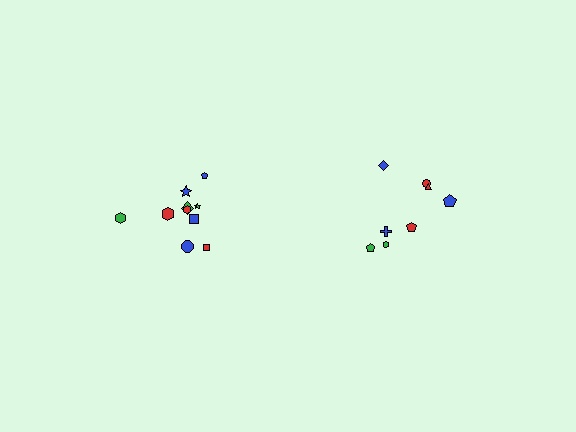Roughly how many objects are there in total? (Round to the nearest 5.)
Roughly 20 objects in total.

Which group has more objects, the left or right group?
The left group.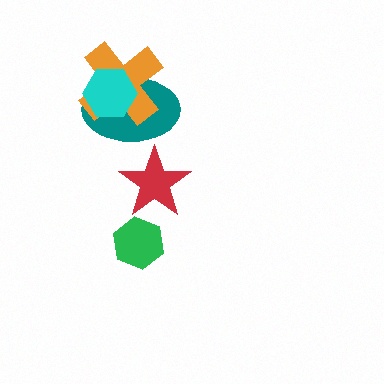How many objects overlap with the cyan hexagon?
2 objects overlap with the cyan hexagon.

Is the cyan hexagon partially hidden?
No, no other shape covers it.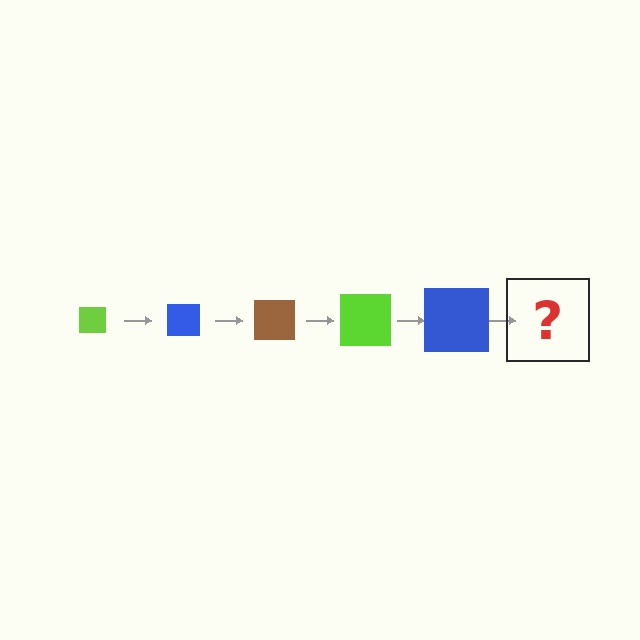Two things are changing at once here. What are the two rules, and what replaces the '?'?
The two rules are that the square grows larger each step and the color cycles through lime, blue, and brown. The '?' should be a brown square, larger than the previous one.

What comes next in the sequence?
The next element should be a brown square, larger than the previous one.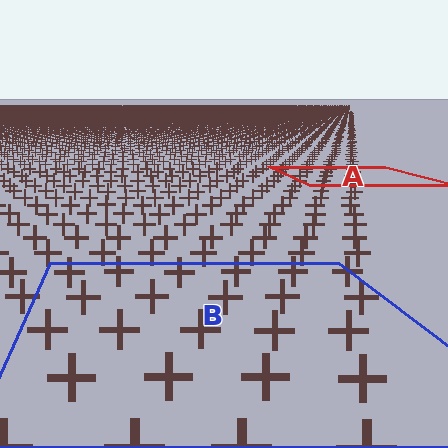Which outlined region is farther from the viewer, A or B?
Region A is farther from the viewer — the texture elements inside it appear smaller and more densely packed.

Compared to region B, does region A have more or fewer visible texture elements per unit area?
Region A has more texture elements per unit area — they are packed more densely because it is farther away.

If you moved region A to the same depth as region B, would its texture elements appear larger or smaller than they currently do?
They would appear larger. At a closer depth, the same texture elements are projected at a bigger on-screen size.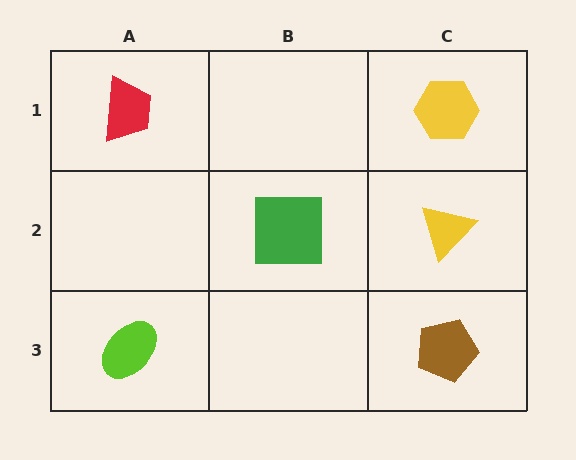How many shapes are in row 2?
2 shapes.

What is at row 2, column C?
A yellow triangle.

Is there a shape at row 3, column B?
No, that cell is empty.